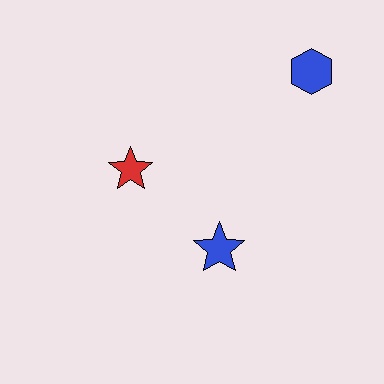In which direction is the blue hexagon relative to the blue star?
The blue hexagon is above the blue star.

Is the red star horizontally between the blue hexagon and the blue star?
No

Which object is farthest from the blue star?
The blue hexagon is farthest from the blue star.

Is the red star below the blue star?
No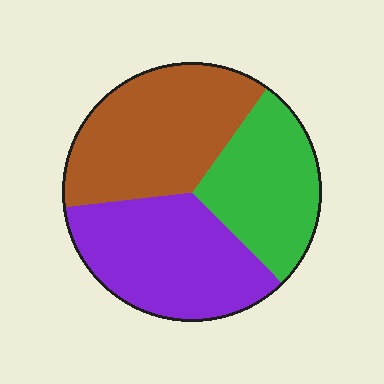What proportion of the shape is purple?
Purple takes up about three eighths (3/8) of the shape.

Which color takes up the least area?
Green, at roughly 30%.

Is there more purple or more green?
Purple.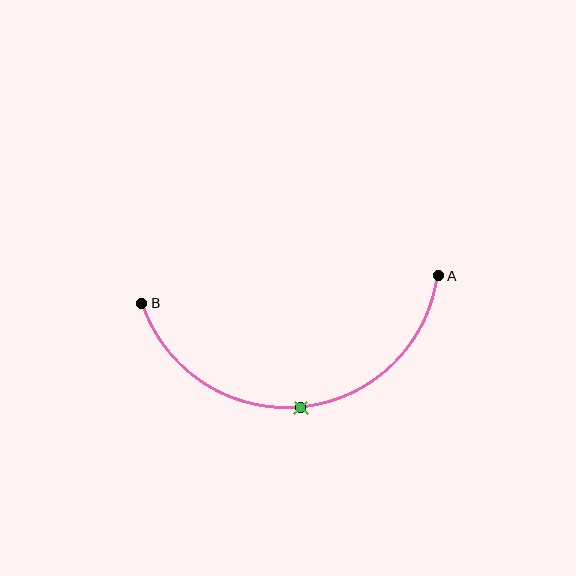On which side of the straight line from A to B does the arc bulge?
The arc bulges below the straight line connecting A and B.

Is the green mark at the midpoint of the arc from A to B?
Yes. The green mark lies on the arc at equal arc-length from both A and B — it is the arc midpoint.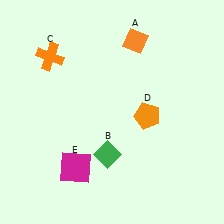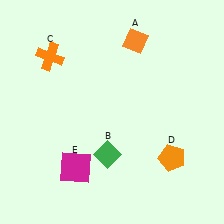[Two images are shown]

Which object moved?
The orange pentagon (D) moved down.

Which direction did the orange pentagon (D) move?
The orange pentagon (D) moved down.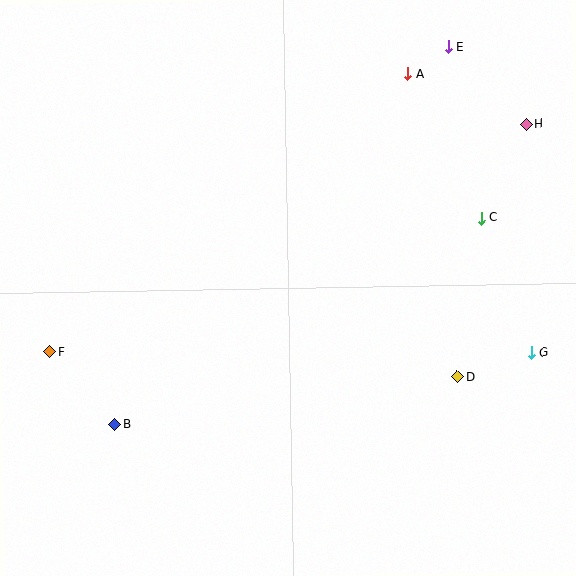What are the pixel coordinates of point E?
Point E is at (448, 47).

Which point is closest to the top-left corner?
Point F is closest to the top-left corner.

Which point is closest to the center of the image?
Point D at (457, 377) is closest to the center.